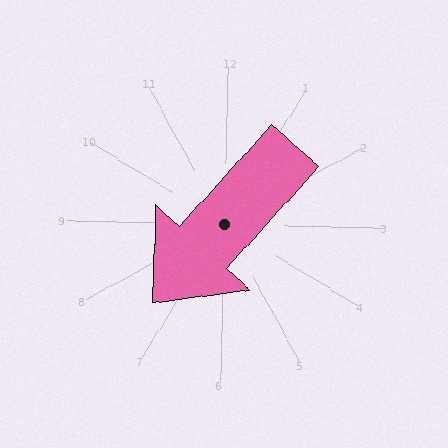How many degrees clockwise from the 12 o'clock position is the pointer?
Approximately 221 degrees.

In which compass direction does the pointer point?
Southwest.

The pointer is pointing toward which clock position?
Roughly 7 o'clock.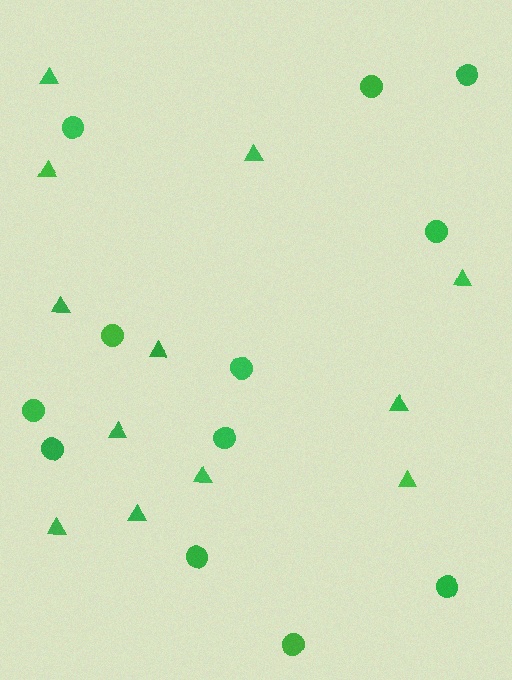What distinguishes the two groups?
There are 2 groups: one group of circles (12) and one group of triangles (12).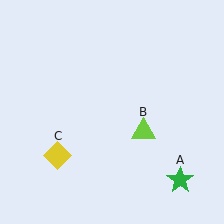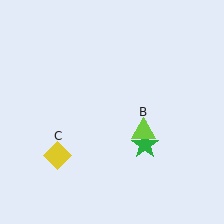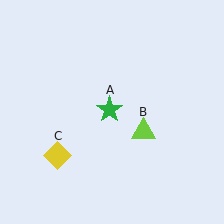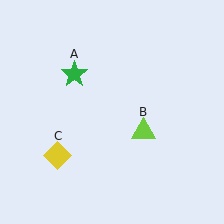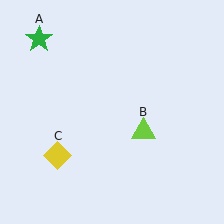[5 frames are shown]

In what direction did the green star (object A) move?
The green star (object A) moved up and to the left.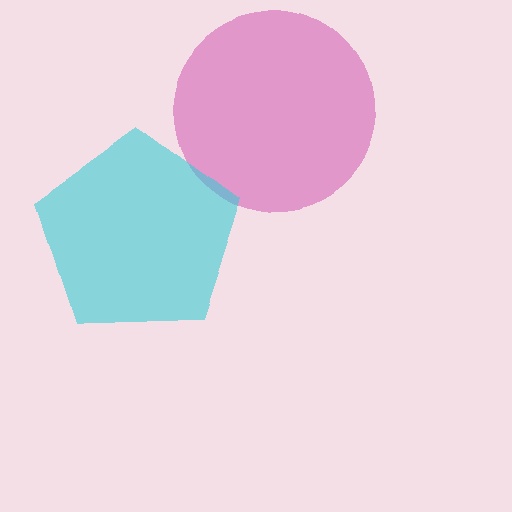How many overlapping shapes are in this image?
There are 2 overlapping shapes in the image.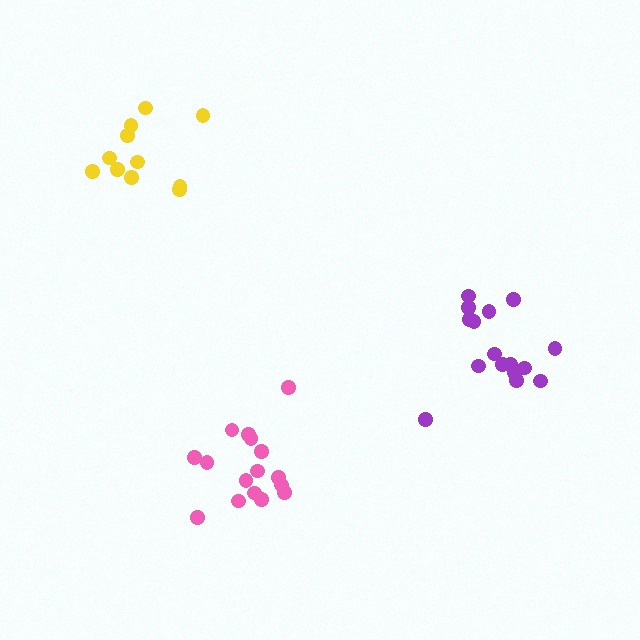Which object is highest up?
The yellow cluster is topmost.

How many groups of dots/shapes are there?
There are 3 groups.